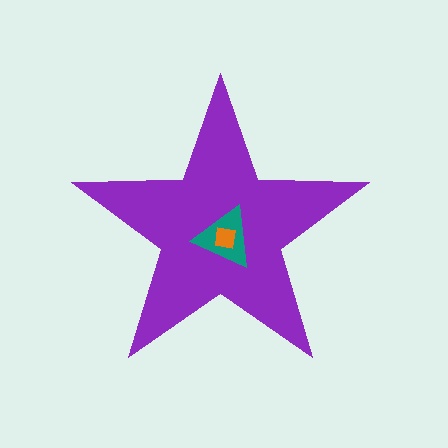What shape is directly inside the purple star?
The teal triangle.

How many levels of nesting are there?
3.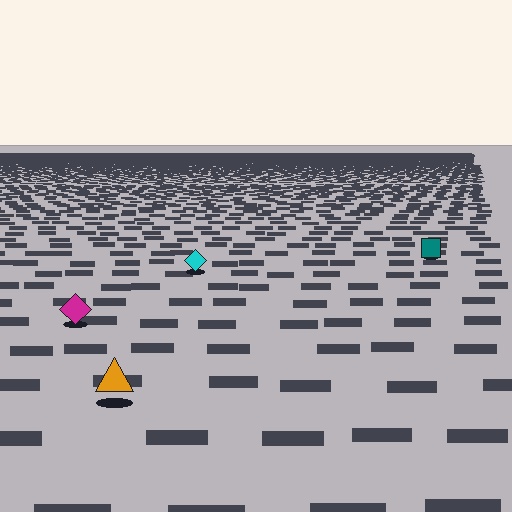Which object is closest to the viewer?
The orange triangle is closest. The texture marks near it are larger and more spread out.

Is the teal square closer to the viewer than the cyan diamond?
No. The cyan diamond is closer — you can tell from the texture gradient: the ground texture is coarser near it.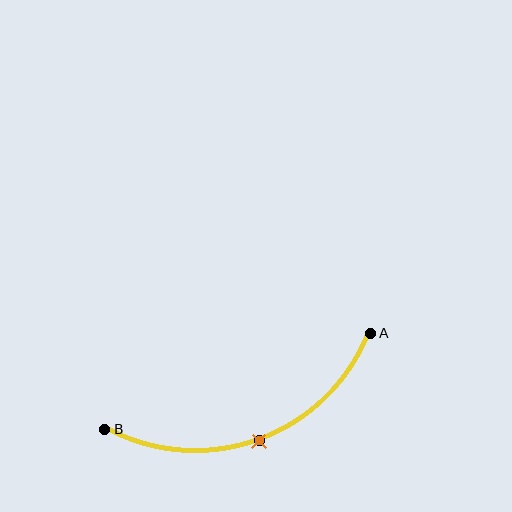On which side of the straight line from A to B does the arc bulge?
The arc bulges below the straight line connecting A and B.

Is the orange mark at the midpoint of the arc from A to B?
Yes. The orange mark lies on the arc at equal arc-length from both A and B — it is the arc midpoint.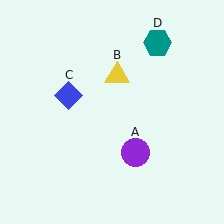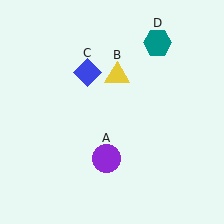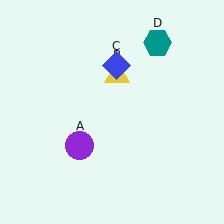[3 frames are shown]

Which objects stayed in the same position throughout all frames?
Yellow triangle (object B) and teal hexagon (object D) remained stationary.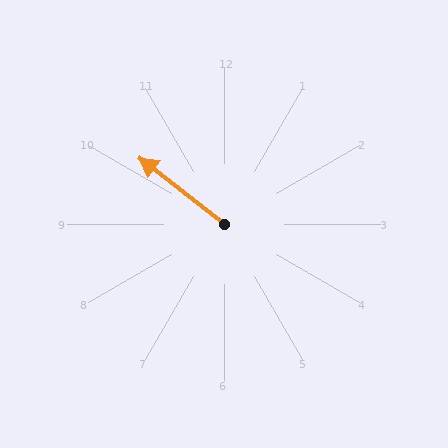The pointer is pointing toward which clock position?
Roughly 10 o'clock.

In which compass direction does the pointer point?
Northwest.